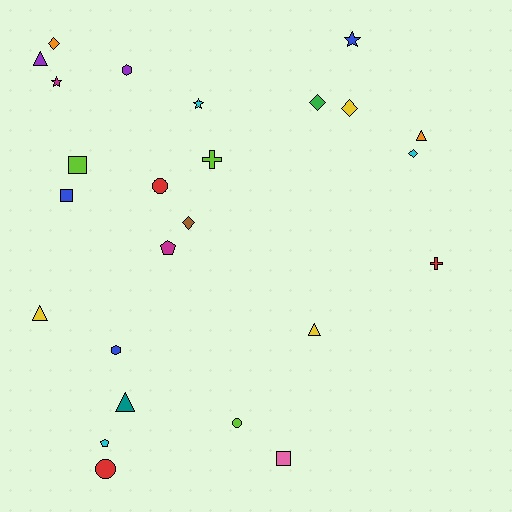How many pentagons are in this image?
There are 2 pentagons.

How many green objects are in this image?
There is 1 green object.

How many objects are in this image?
There are 25 objects.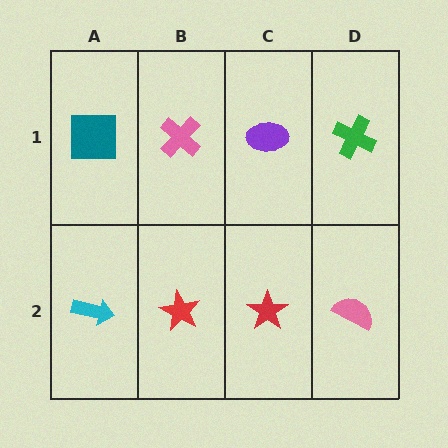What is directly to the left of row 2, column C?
A red star.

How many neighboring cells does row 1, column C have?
3.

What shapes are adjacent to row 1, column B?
A red star (row 2, column B), a teal square (row 1, column A), a purple ellipse (row 1, column C).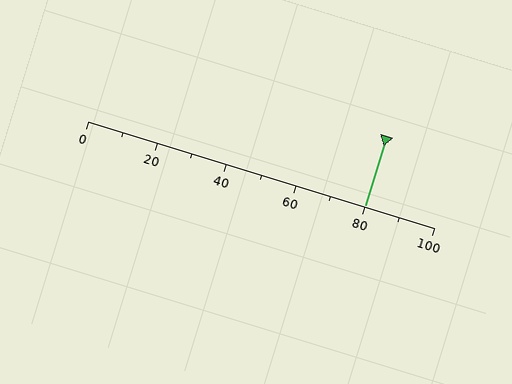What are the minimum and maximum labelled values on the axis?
The axis runs from 0 to 100.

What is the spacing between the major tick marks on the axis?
The major ticks are spaced 20 apart.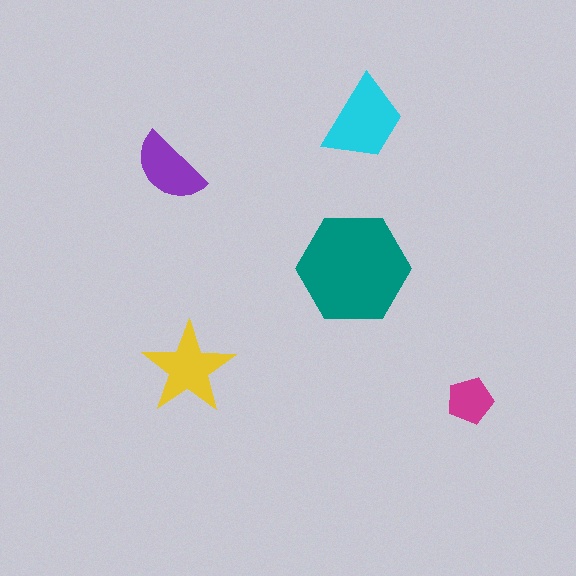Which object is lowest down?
The magenta pentagon is bottommost.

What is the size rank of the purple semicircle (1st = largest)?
4th.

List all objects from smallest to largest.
The magenta pentagon, the purple semicircle, the yellow star, the cyan trapezoid, the teal hexagon.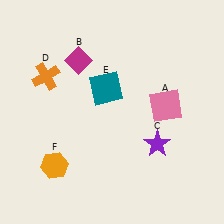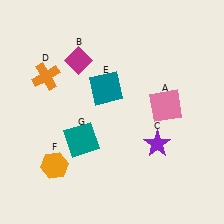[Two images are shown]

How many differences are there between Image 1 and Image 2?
There is 1 difference between the two images.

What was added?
A teal square (G) was added in Image 2.